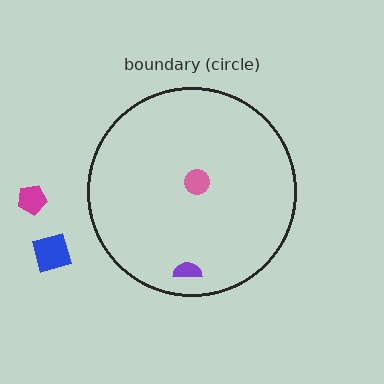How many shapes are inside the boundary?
2 inside, 2 outside.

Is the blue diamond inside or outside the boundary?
Outside.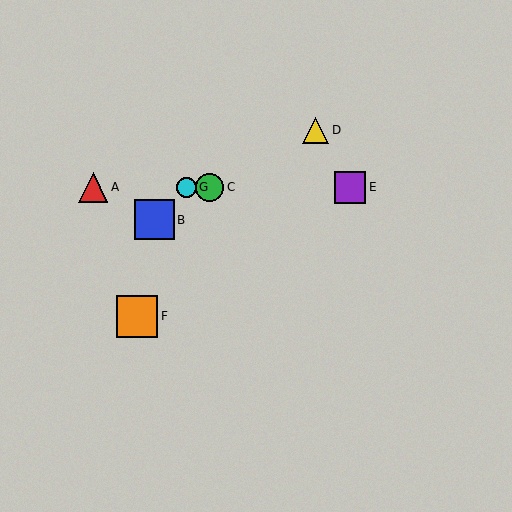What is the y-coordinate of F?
Object F is at y≈316.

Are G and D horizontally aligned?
No, G is at y≈187 and D is at y≈130.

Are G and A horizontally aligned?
Yes, both are at y≈187.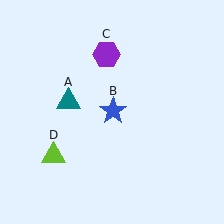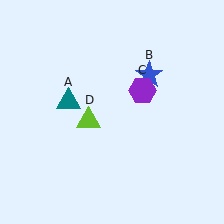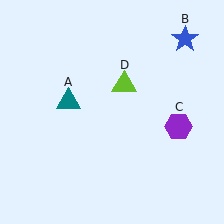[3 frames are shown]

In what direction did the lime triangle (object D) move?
The lime triangle (object D) moved up and to the right.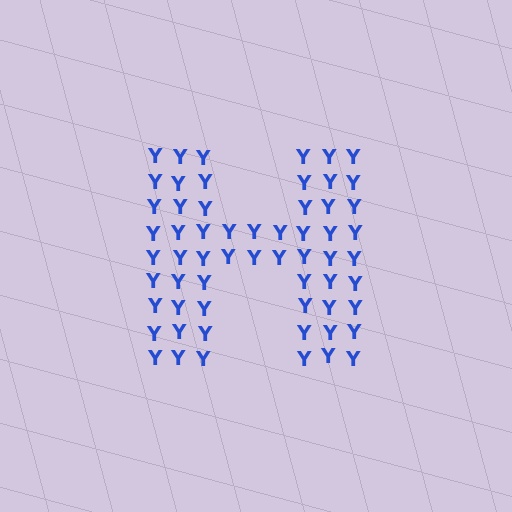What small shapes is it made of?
It is made of small letter Y's.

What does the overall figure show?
The overall figure shows the letter H.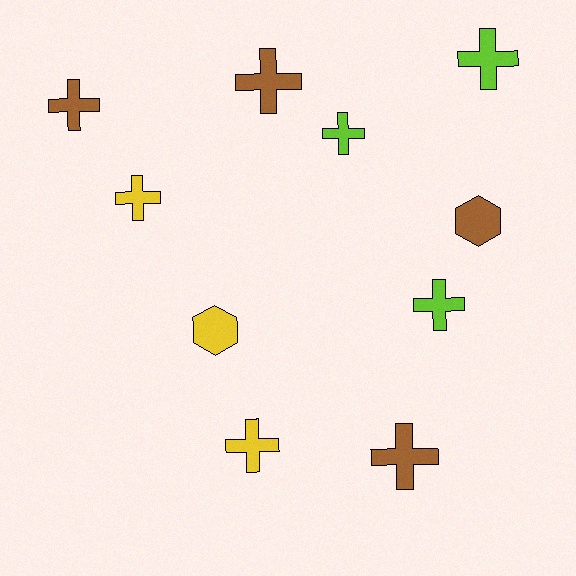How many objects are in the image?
There are 10 objects.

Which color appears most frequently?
Brown, with 4 objects.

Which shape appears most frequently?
Cross, with 8 objects.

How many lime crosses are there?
There are 3 lime crosses.